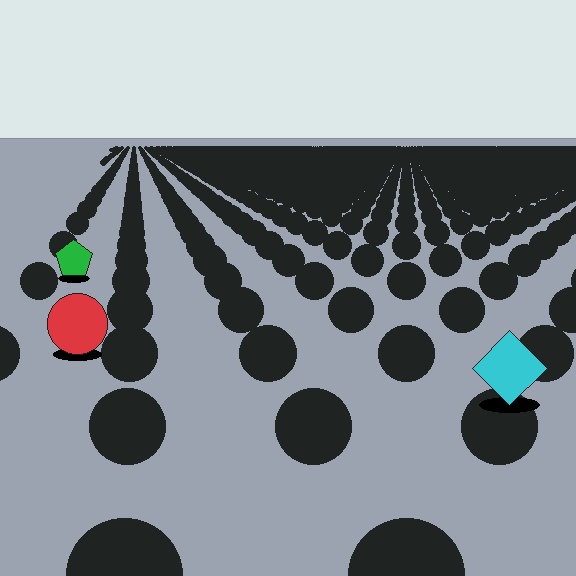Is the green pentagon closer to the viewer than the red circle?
No. The red circle is closer — you can tell from the texture gradient: the ground texture is coarser near it.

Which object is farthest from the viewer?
The green pentagon is farthest from the viewer. It appears smaller and the ground texture around it is denser.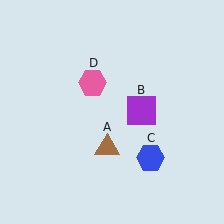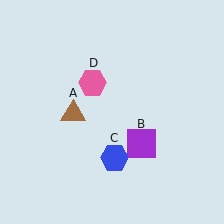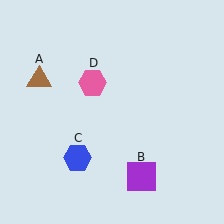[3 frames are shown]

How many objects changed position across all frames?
3 objects changed position: brown triangle (object A), purple square (object B), blue hexagon (object C).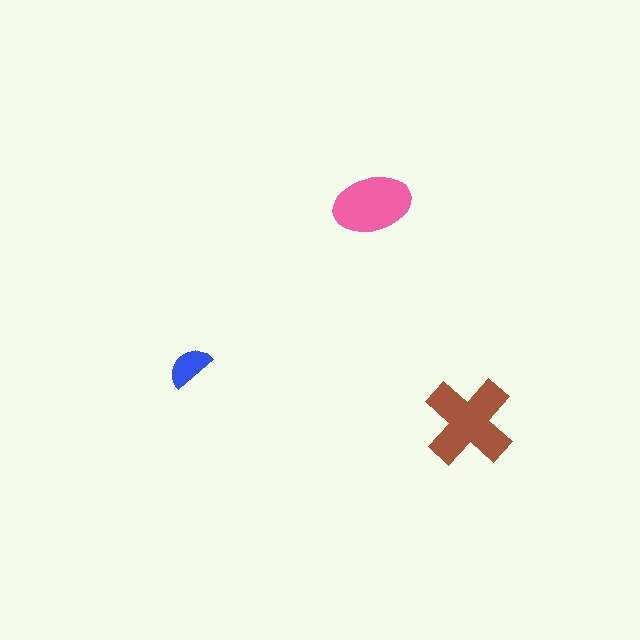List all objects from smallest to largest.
The blue semicircle, the pink ellipse, the brown cross.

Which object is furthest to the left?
The blue semicircle is leftmost.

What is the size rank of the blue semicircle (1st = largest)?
3rd.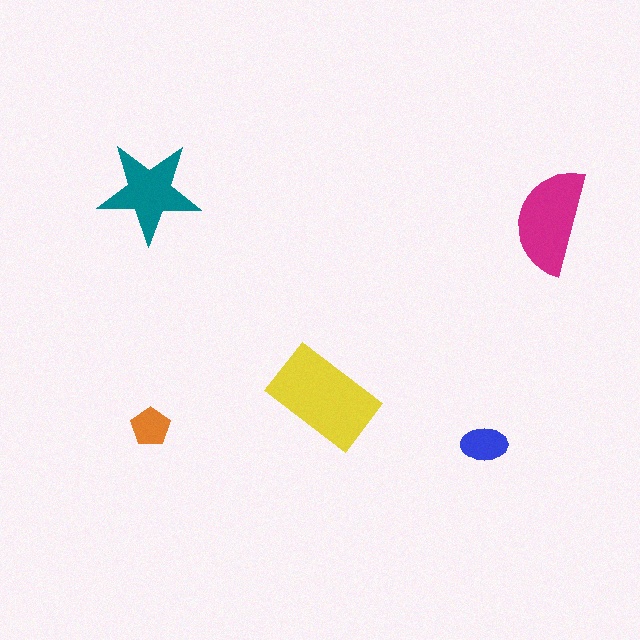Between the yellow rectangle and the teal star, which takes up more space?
The yellow rectangle.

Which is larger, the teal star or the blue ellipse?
The teal star.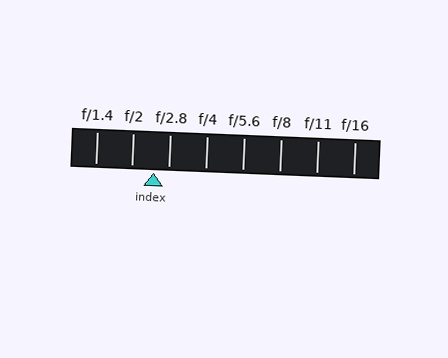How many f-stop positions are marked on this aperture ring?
There are 8 f-stop positions marked.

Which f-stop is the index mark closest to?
The index mark is closest to f/2.8.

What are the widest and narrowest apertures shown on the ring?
The widest aperture shown is f/1.4 and the narrowest is f/16.